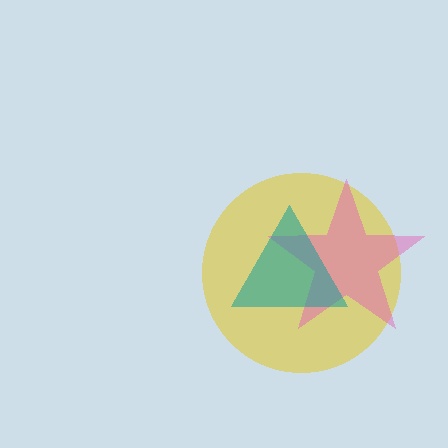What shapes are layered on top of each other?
The layered shapes are: a yellow circle, a pink star, a teal triangle.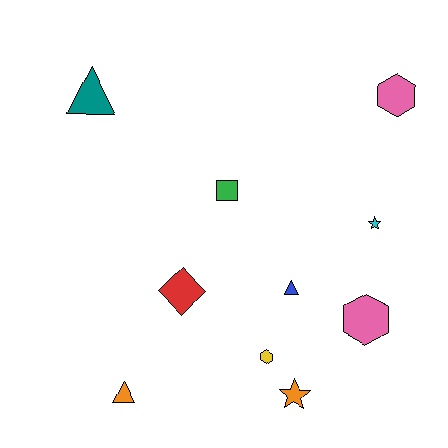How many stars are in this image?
There are 2 stars.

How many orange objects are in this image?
There are 2 orange objects.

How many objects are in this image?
There are 10 objects.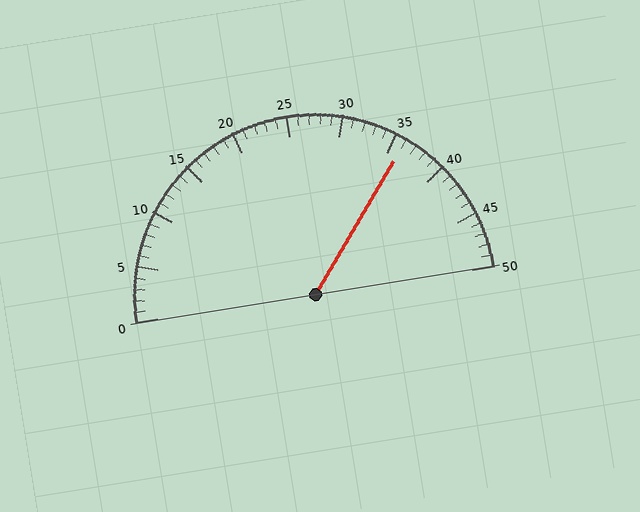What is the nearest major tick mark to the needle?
The nearest major tick mark is 35.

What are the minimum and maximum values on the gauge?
The gauge ranges from 0 to 50.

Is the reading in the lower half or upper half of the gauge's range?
The reading is in the upper half of the range (0 to 50).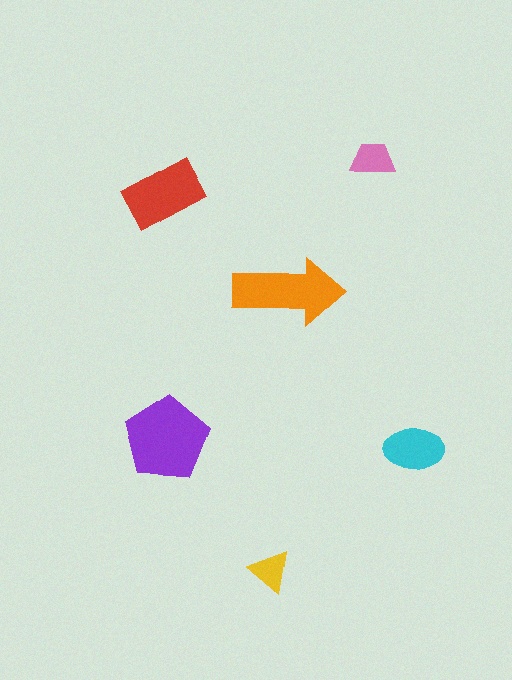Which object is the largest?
The purple pentagon.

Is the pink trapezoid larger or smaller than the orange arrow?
Smaller.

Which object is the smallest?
The yellow triangle.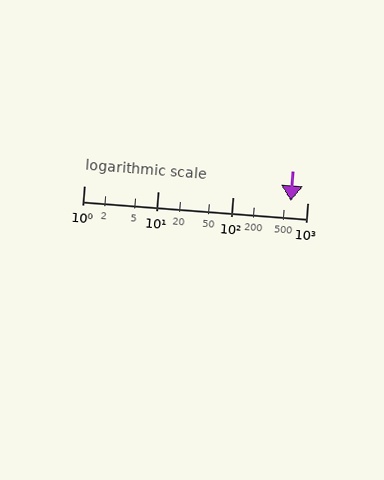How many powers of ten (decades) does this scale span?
The scale spans 3 decades, from 1 to 1000.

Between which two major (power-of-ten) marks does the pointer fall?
The pointer is between 100 and 1000.